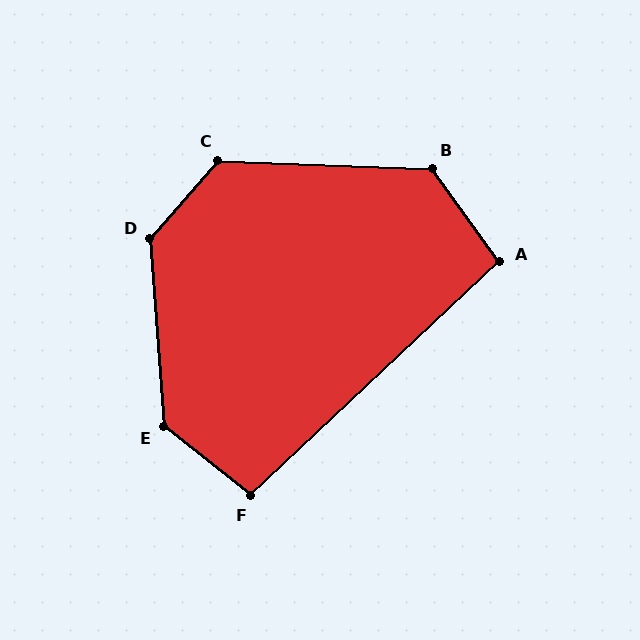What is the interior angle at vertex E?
Approximately 133 degrees (obtuse).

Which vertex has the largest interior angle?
D, at approximately 134 degrees.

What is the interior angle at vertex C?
Approximately 129 degrees (obtuse).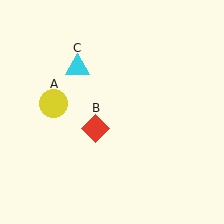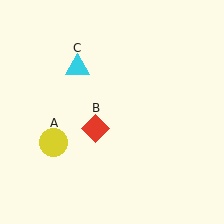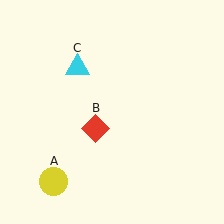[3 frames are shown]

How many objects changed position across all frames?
1 object changed position: yellow circle (object A).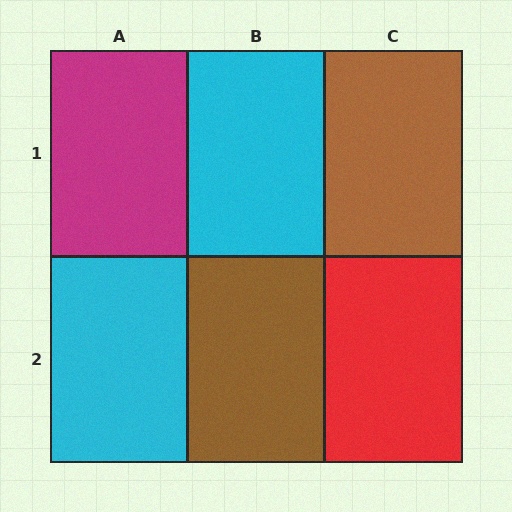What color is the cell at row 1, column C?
Brown.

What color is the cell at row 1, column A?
Magenta.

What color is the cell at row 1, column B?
Cyan.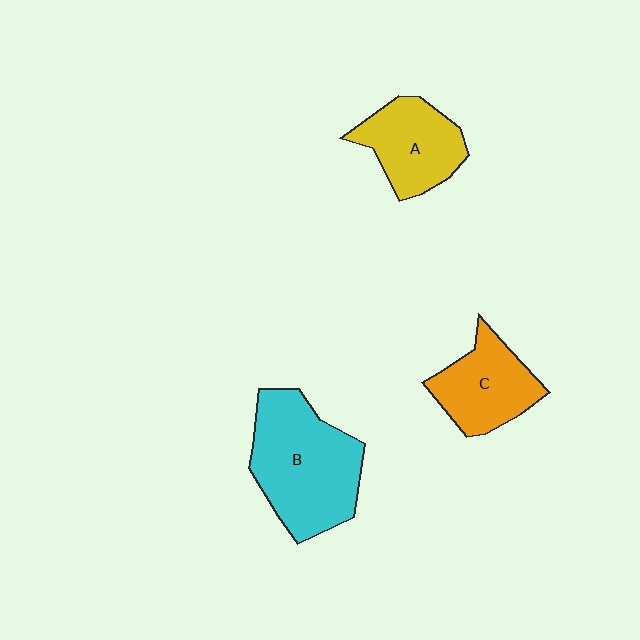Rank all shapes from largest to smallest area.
From largest to smallest: B (cyan), A (yellow), C (orange).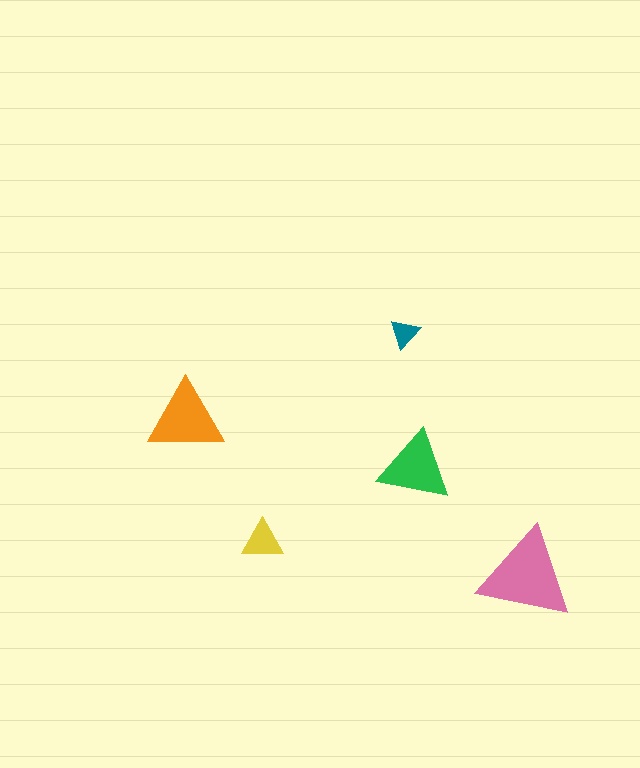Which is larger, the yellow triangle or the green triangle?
The green one.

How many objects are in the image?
There are 5 objects in the image.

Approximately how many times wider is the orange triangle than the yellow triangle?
About 2 times wider.